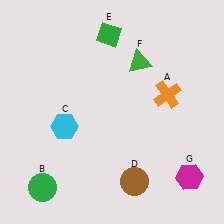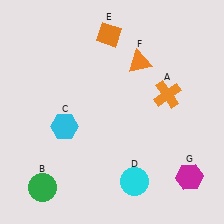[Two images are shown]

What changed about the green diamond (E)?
In Image 1, E is green. In Image 2, it changed to orange.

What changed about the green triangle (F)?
In Image 1, F is green. In Image 2, it changed to orange.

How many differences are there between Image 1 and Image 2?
There are 3 differences between the two images.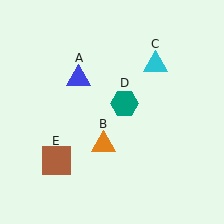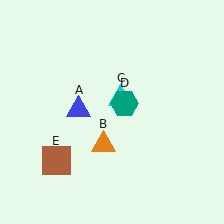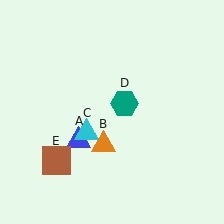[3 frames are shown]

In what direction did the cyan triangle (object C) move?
The cyan triangle (object C) moved down and to the left.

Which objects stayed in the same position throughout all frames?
Orange triangle (object B) and teal hexagon (object D) and brown square (object E) remained stationary.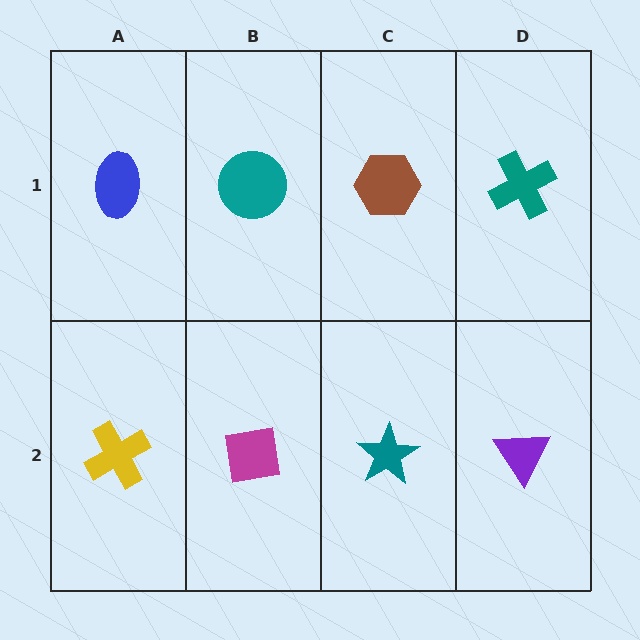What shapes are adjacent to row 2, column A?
A blue ellipse (row 1, column A), a magenta square (row 2, column B).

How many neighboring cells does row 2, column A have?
2.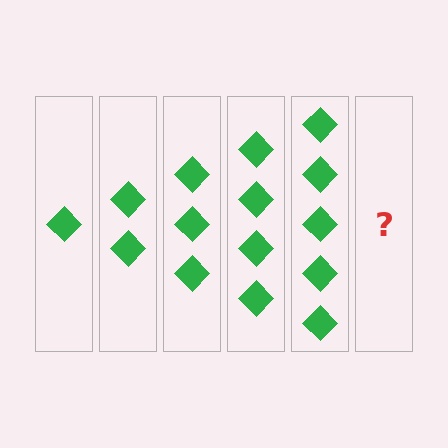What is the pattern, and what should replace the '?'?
The pattern is that each step adds one more diamond. The '?' should be 6 diamonds.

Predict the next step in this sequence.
The next step is 6 diamonds.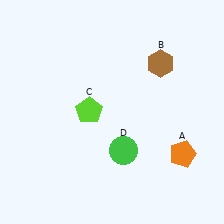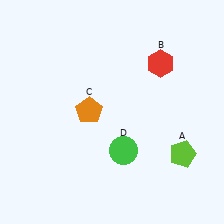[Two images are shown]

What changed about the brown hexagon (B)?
In Image 1, B is brown. In Image 2, it changed to red.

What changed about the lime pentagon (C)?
In Image 1, C is lime. In Image 2, it changed to orange.